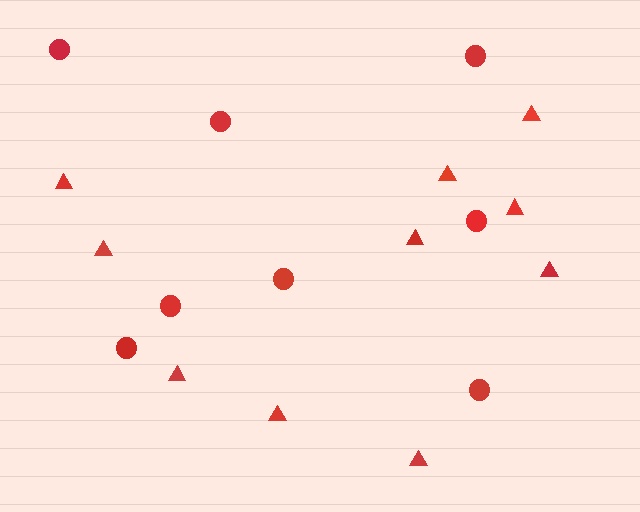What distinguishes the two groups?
There are 2 groups: one group of circles (8) and one group of triangles (10).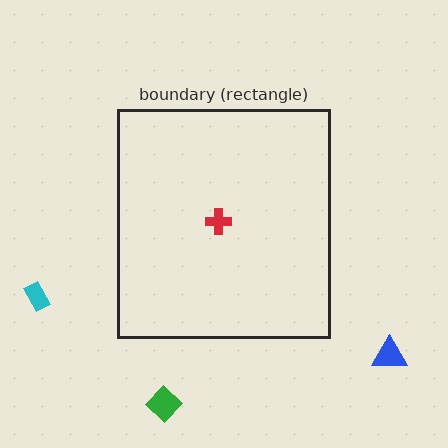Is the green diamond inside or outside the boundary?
Outside.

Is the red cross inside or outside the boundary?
Inside.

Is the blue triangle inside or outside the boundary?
Outside.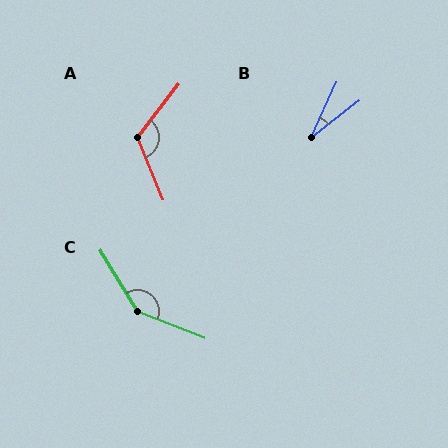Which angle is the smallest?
B, at approximately 27 degrees.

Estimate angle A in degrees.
Approximately 120 degrees.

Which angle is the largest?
C, at approximately 142 degrees.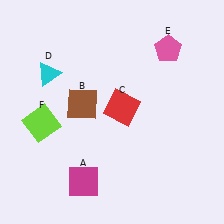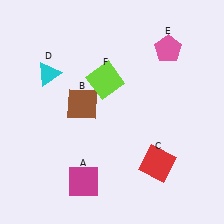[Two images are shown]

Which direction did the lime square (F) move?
The lime square (F) moved right.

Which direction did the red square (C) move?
The red square (C) moved down.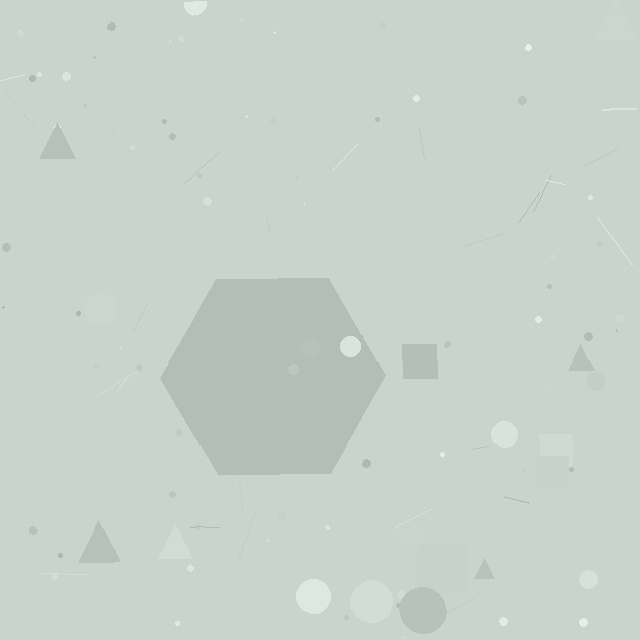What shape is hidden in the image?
A hexagon is hidden in the image.